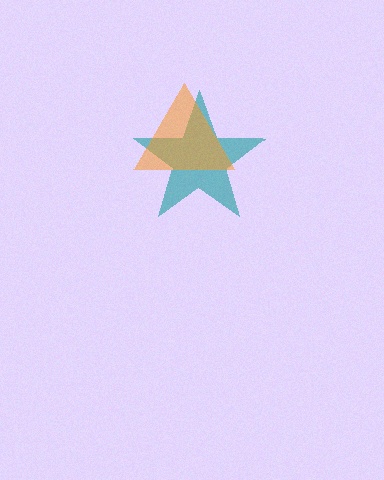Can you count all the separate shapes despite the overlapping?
Yes, there are 2 separate shapes.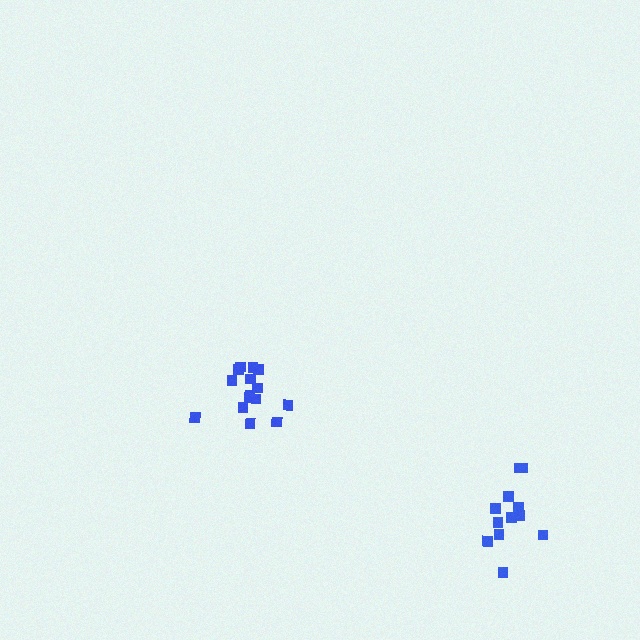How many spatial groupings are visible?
There are 2 spatial groupings.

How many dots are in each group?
Group 1: 12 dots, Group 2: 15 dots (27 total).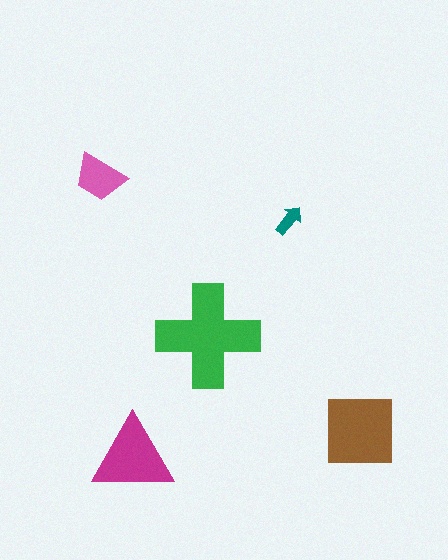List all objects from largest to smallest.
The green cross, the brown square, the magenta triangle, the pink trapezoid, the teal arrow.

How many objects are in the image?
There are 5 objects in the image.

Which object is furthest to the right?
The brown square is rightmost.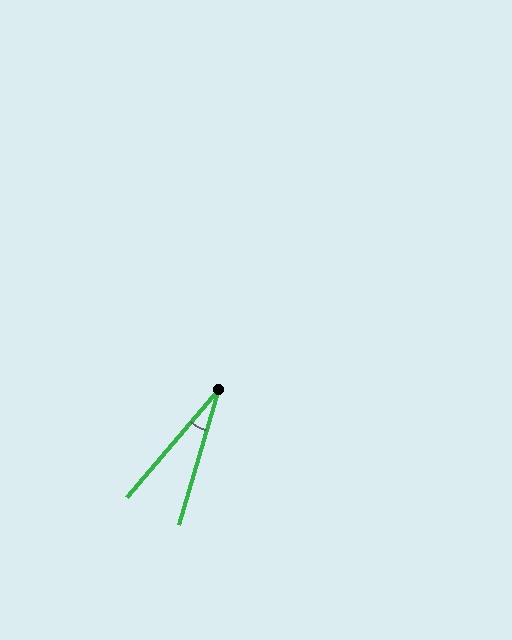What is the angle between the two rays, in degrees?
Approximately 24 degrees.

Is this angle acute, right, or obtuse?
It is acute.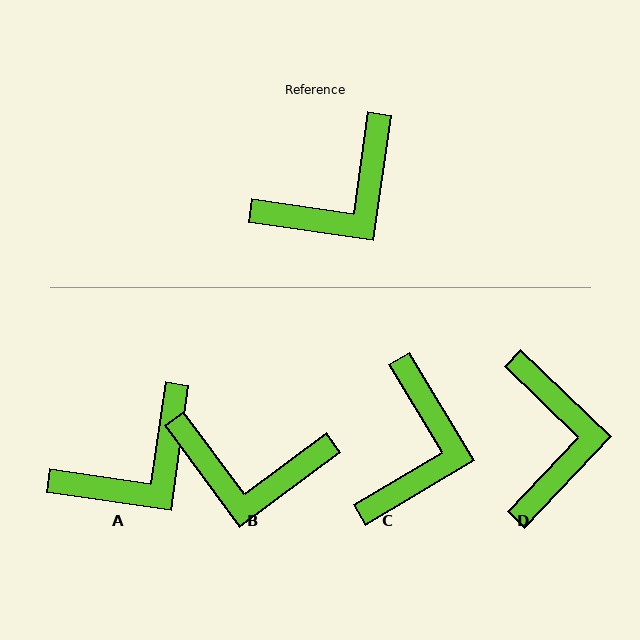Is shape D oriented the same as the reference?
No, it is off by about 54 degrees.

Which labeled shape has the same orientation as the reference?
A.